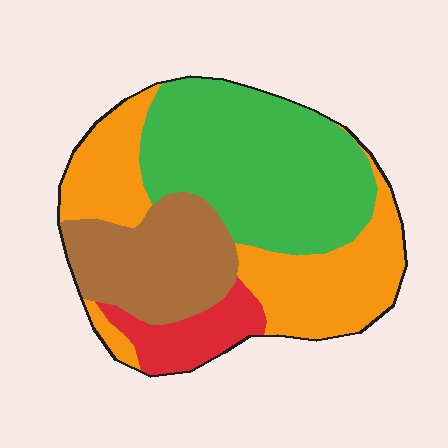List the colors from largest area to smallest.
From largest to smallest: green, orange, brown, red.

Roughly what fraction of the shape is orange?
Orange covers about 30% of the shape.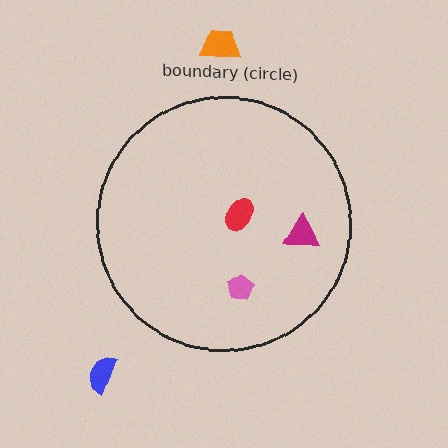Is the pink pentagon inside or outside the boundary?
Inside.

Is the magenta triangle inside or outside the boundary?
Inside.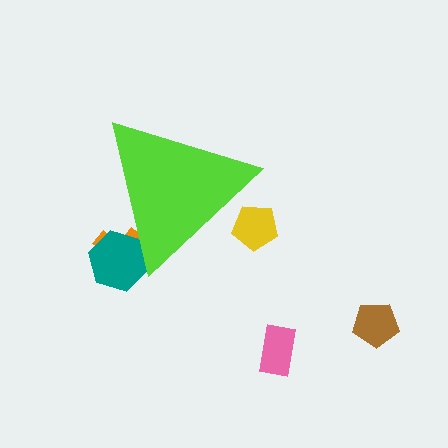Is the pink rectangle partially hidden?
No, the pink rectangle is fully visible.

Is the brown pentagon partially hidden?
No, the brown pentagon is fully visible.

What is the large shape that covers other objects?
A lime triangle.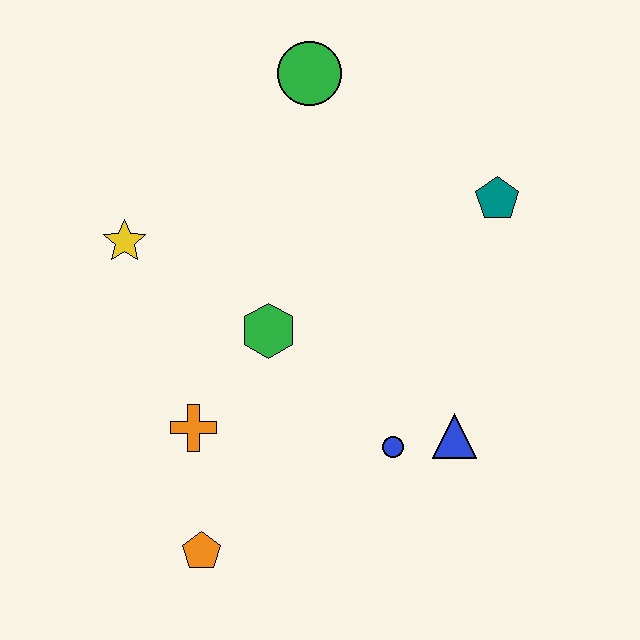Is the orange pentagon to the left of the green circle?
Yes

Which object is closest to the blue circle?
The blue triangle is closest to the blue circle.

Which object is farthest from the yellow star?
The blue triangle is farthest from the yellow star.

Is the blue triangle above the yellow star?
No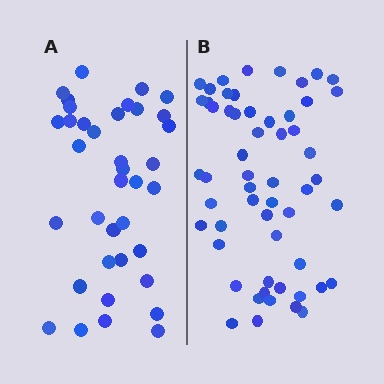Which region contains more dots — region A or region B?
Region B (the right region) has more dots.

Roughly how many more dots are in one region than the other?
Region B has approximately 20 more dots than region A.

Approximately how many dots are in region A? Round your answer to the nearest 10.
About 40 dots. (The exact count is 37, which rounds to 40.)